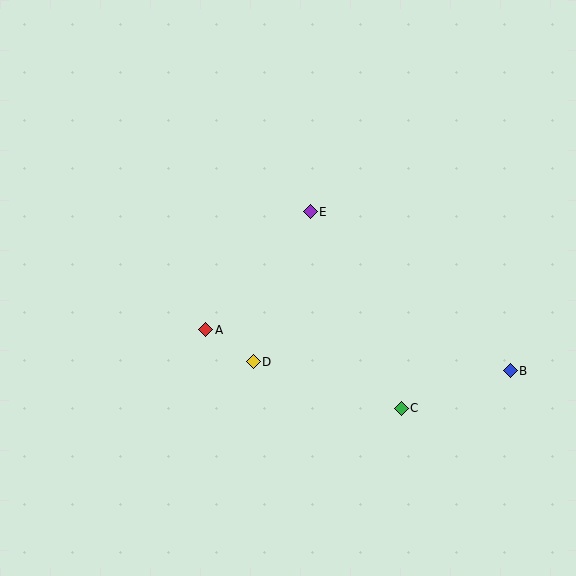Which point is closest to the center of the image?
Point E at (310, 212) is closest to the center.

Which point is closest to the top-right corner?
Point E is closest to the top-right corner.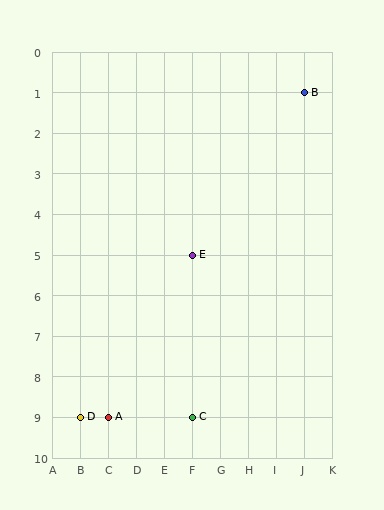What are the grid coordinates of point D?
Point D is at grid coordinates (B, 9).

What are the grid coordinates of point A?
Point A is at grid coordinates (C, 9).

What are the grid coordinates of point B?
Point B is at grid coordinates (J, 1).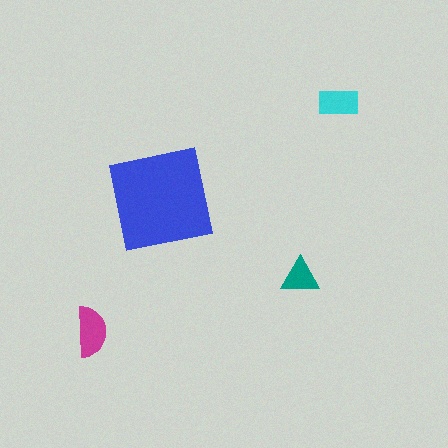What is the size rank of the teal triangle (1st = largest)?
4th.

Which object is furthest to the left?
The magenta semicircle is leftmost.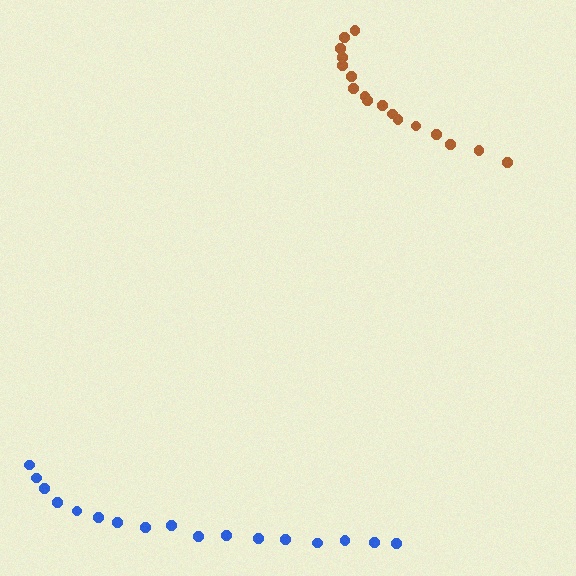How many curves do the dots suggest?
There are 2 distinct paths.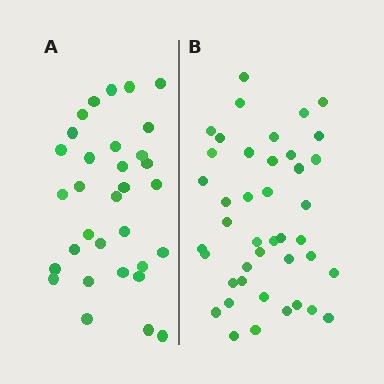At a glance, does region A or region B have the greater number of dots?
Region B (the right region) has more dots.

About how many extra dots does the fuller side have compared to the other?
Region B has roughly 10 or so more dots than region A.